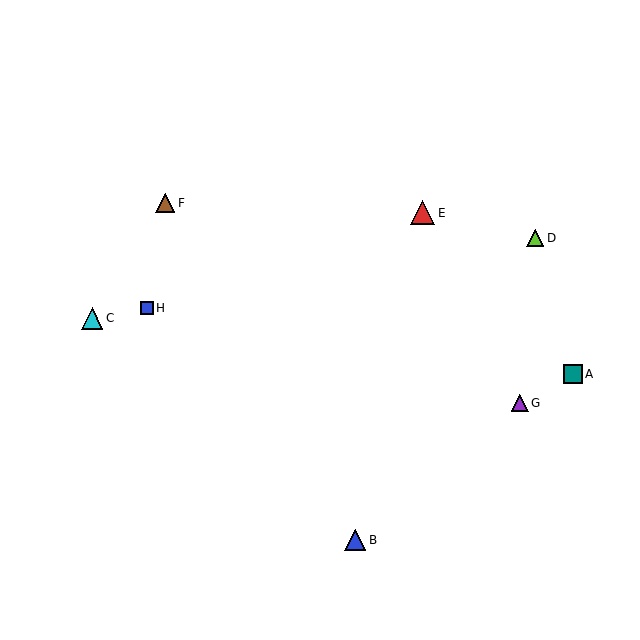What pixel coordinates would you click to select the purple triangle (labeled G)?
Click at (520, 403) to select the purple triangle G.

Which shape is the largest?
The red triangle (labeled E) is the largest.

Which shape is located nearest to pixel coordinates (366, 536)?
The blue triangle (labeled B) at (355, 540) is nearest to that location.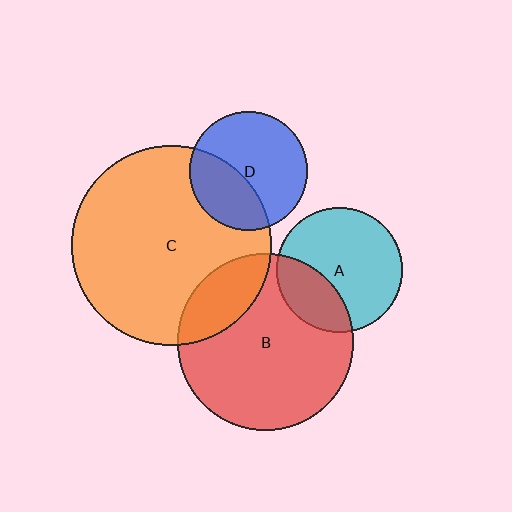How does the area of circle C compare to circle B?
Approximately 1.3 times.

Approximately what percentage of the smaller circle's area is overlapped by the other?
Approximately 20%.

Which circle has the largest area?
Circle C (orange).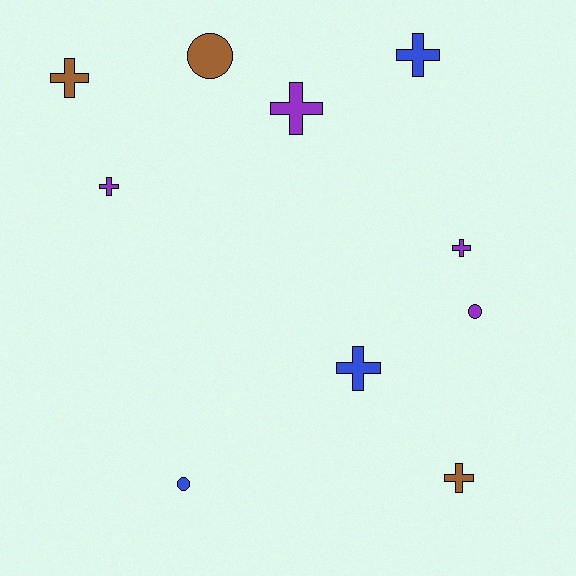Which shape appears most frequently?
Cross, with 7 objects.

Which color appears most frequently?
Purple, with 4 objects.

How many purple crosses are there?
There are 3 purple crosses.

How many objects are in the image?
There are 10 objects.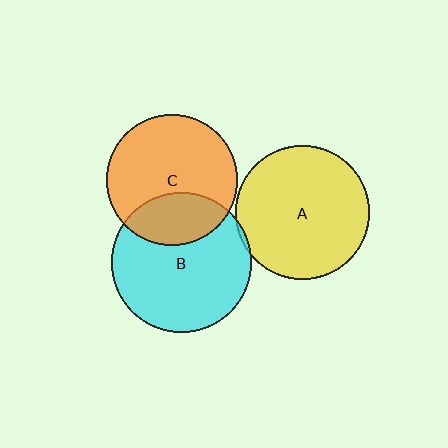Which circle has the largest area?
Circle B (cyan).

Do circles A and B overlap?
Yes.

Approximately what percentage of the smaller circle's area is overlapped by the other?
Approximately 5%.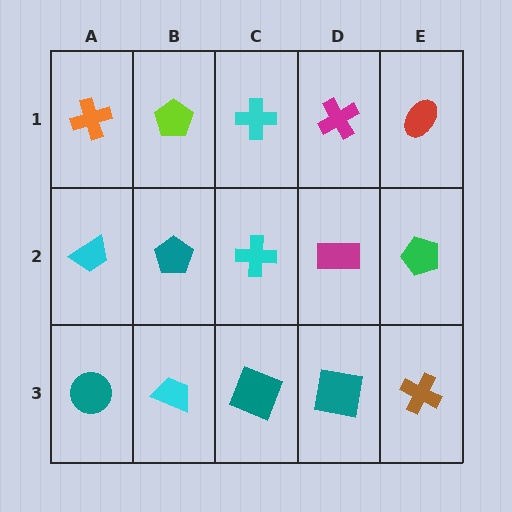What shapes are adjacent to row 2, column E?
A red ellipse (row 1, column E), a brown cross (row 3, column E), a magenta rectangle (row 2, column D).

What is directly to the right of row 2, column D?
A green pentagon.